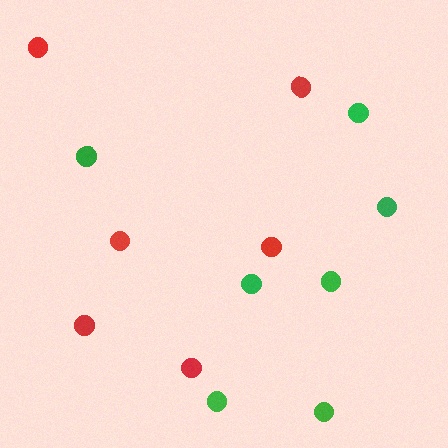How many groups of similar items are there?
There are 2 groups: one group of red circles (6) and one group of green circles (7).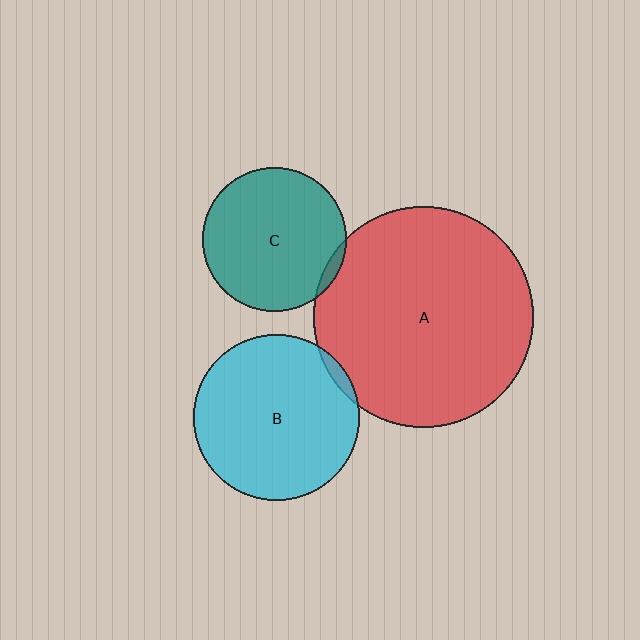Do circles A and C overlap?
Yes.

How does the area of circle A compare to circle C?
Approximately 2.4 times.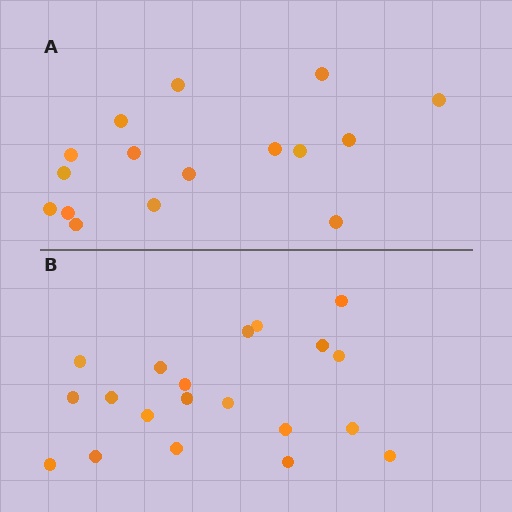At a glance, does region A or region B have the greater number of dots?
Region B (the bottom region) has more dots.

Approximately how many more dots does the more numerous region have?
Region B has about 4 more dots than region A.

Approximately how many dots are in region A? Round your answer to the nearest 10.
About 20 dots. (The exact count is 16, which rounds to 20.)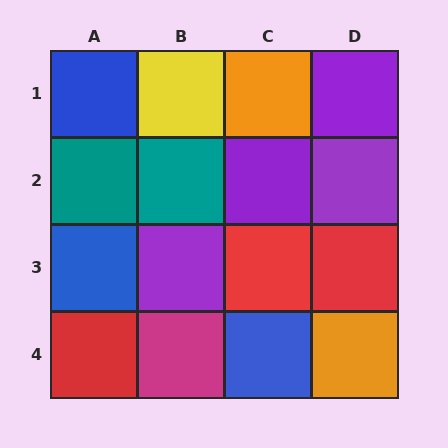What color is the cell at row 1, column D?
Purple.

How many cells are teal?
2 cells are teal.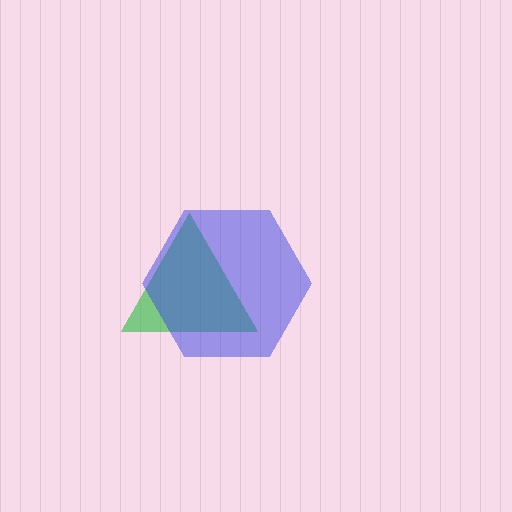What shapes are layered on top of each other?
The layered shapes are: a green triangle, a blue hexagon.